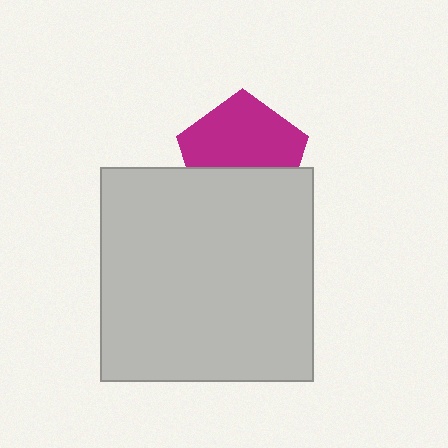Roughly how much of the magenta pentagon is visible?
About half of it is visible (roughly 61%).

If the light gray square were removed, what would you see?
You would see the complete magenta pentagon.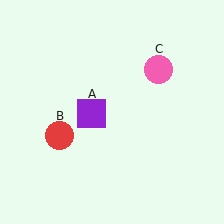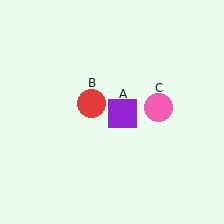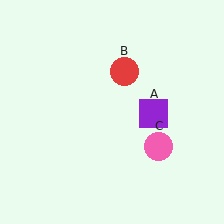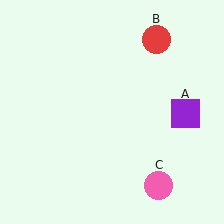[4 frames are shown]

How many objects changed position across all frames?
3 objects changed position: purple square (object A), red circle (object B), pink circle (object C).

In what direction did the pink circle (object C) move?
The pink circle (object C) moved down.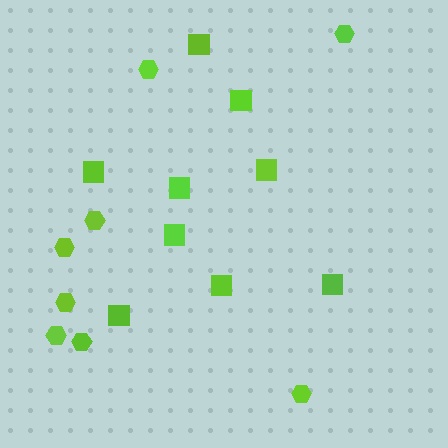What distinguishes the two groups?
There are 2 groups: one group of hexagons (8) and one group of squares (9).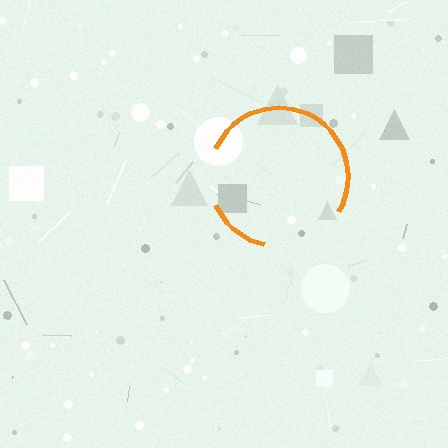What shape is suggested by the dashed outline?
The dashed outline suggests a circle.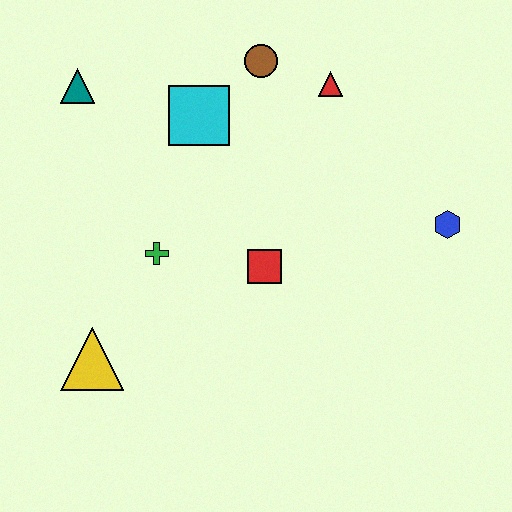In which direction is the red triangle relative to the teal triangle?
The red triangle is to the right of the teal triangle.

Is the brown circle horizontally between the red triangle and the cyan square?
Yes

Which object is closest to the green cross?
The red square is closest to the green cross.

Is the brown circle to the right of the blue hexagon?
No